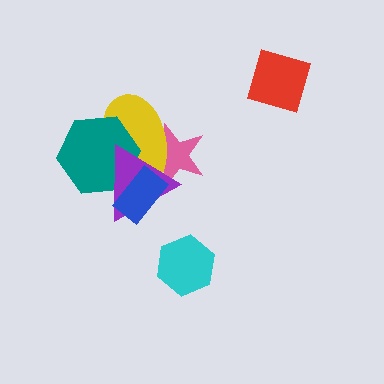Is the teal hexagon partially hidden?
Yes, it is partially covered by another shape.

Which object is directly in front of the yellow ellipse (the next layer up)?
The teal hexagon is directly in front of the yellow ellipse.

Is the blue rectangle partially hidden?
No, no other shape covers it.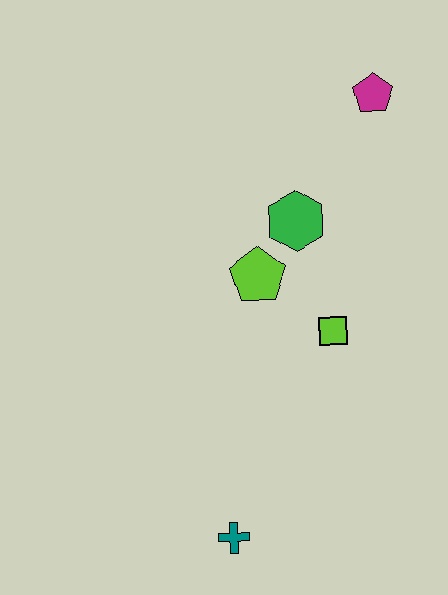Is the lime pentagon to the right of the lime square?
No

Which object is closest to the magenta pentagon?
The green hexagon is closest to the magenta pentagon.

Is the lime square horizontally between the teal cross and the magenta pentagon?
Yes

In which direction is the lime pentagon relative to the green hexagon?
The lime pentagon is below the green hexagon.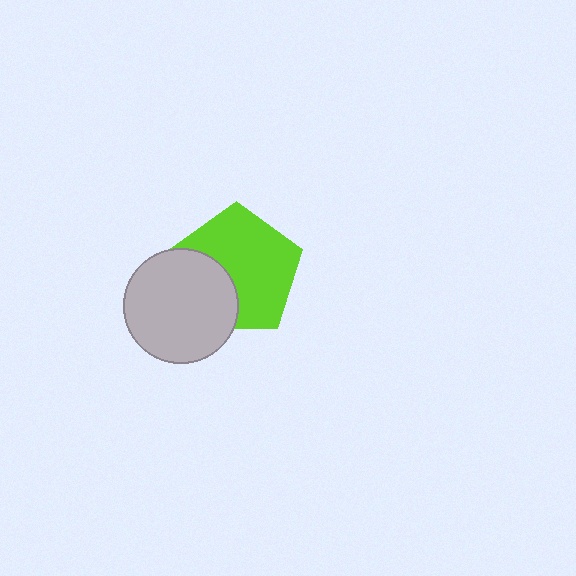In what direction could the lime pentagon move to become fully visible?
The lime pentagon could move toward the upper-right. That would shift it out from behind the light gray circle entirely.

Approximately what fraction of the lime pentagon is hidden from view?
Roughly 33% of the lime pentagon is hidden behind the light gray circle.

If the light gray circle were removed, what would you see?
You would see the complete lime pentagon.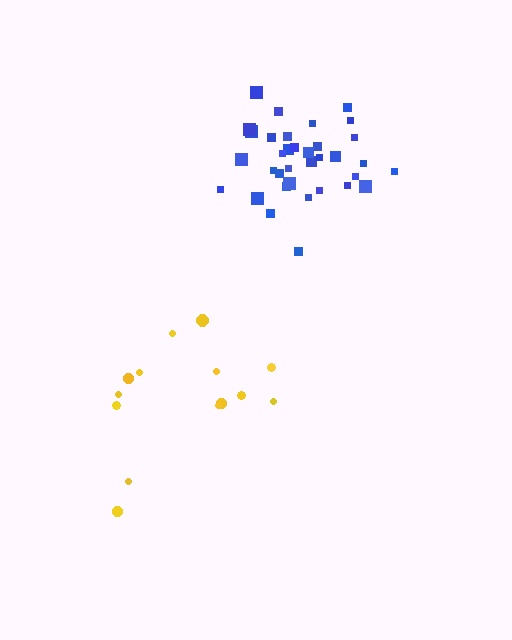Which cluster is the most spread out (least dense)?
Yellow.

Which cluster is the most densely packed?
Blue.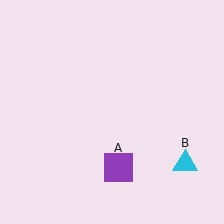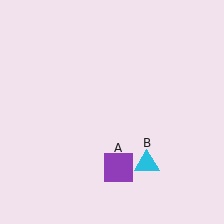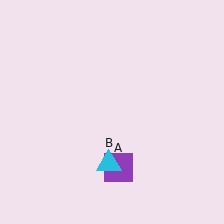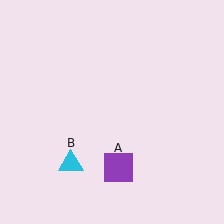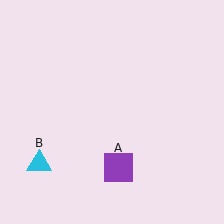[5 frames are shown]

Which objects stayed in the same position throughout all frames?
Purple square (object A) remained stationary.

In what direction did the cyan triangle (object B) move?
The cyan triangle (object B) moved left.